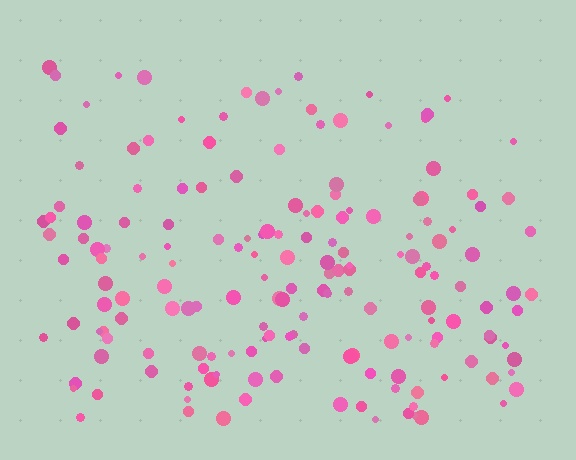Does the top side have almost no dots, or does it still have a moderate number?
Still a moderate number, just noticeably fewer than the bottom.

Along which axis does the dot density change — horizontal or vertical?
Vertical.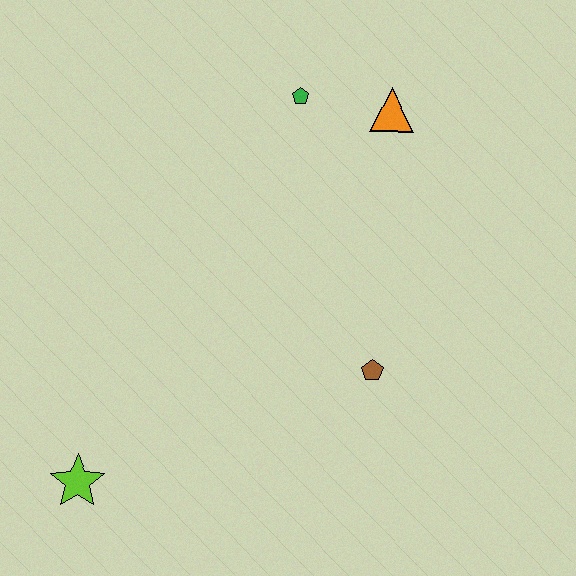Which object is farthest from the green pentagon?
The lime star is farthest from the green pentagon.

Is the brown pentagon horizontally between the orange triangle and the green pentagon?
Yes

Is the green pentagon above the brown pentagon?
Yes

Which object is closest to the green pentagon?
The orange triangle is closest to the green pentagon.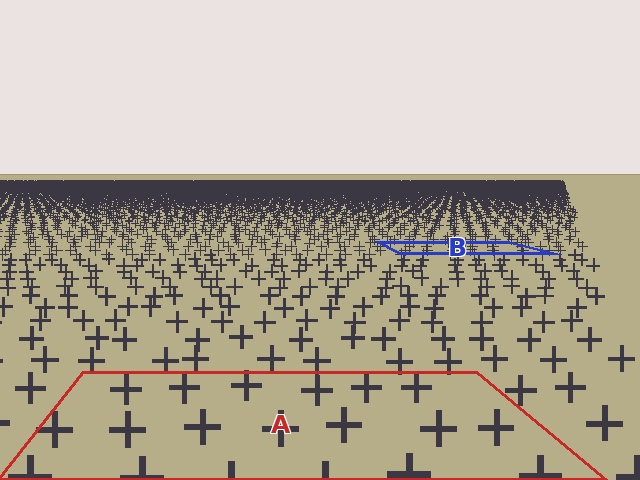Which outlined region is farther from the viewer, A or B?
Region B is farther from the viewer — the texture elements inside it appear smaller and more densely packed.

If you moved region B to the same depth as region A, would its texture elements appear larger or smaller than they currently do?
They would appear larger. At a closer depth, the same texture elements are projected at a bigger on-screen size.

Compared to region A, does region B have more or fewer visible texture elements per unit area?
Region B has more texture elements per unit area — they are packed more densely because it is farther away.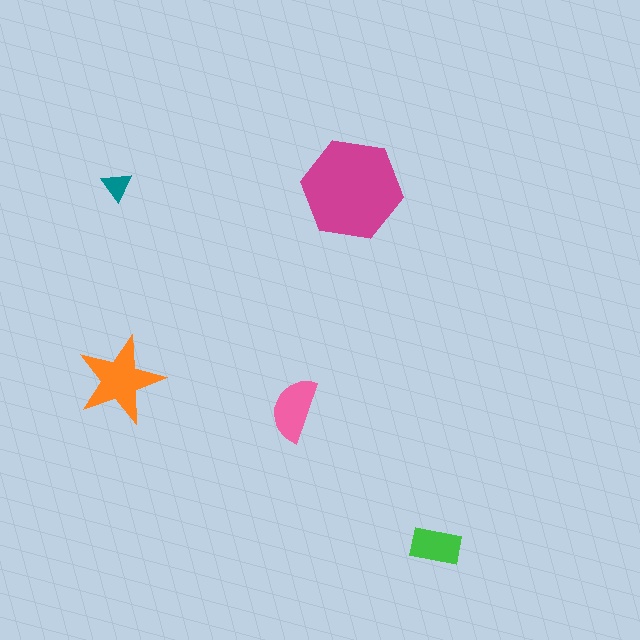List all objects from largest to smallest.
The magenta hexagon, the orange star, the pink semicircle, the green rectangle, the teal triangle.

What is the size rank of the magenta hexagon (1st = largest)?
1st.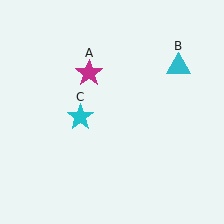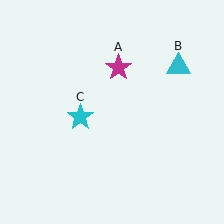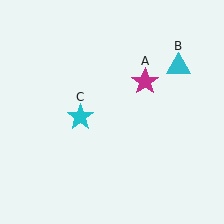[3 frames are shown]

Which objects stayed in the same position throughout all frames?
Cyan triangle (object B) and cyan star (object C) remained stationary.